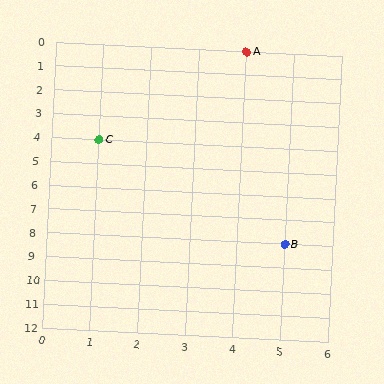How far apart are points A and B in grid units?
Points A and B are 1 column and 8 rows apart (about 8.1 grid units diagonally).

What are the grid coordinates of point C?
Point C is at grid coordinates (1, 4).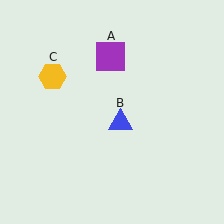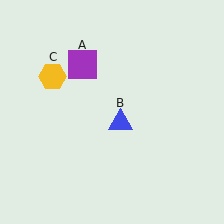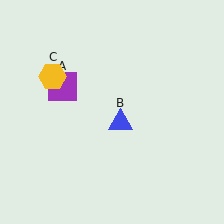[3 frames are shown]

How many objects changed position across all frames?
1 object changed position: purple square (object A).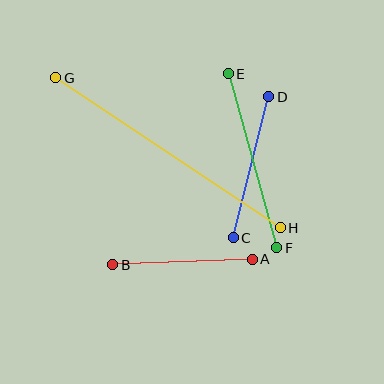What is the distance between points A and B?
The distance is approximately 140 pixels.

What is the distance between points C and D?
The distance is approximately 145 pixels.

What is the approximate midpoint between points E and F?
The midpoint is at approximately (253, 161) pixels.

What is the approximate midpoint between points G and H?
The midpoint is at approximately (168, 153) pixels.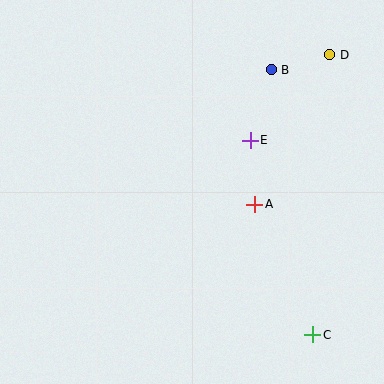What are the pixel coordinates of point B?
Point B is at (271, 70).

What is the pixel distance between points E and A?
The distance between E and A is 65 pixels.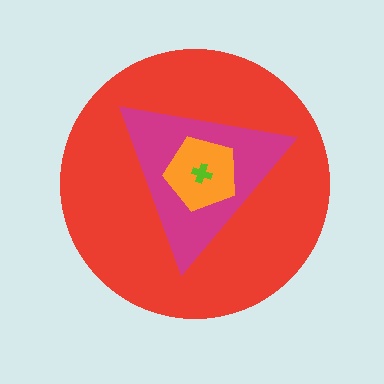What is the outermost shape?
The red circle.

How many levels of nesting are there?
4.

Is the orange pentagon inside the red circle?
Yes.